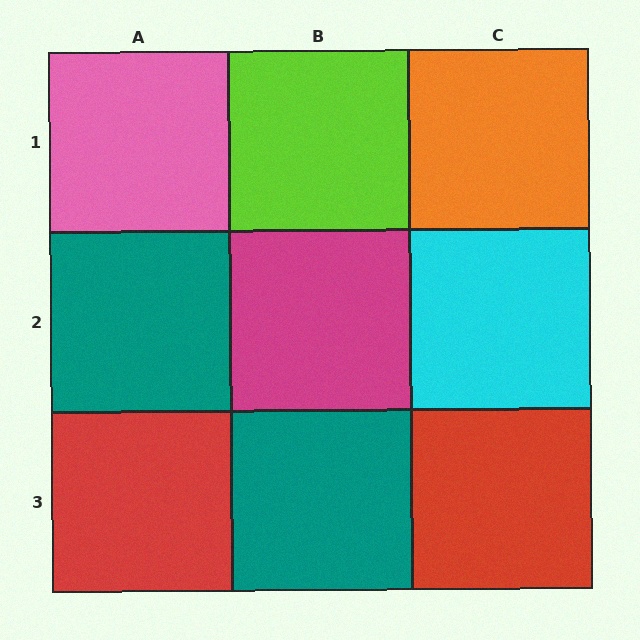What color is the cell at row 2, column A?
Teal.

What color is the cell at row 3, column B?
Teal.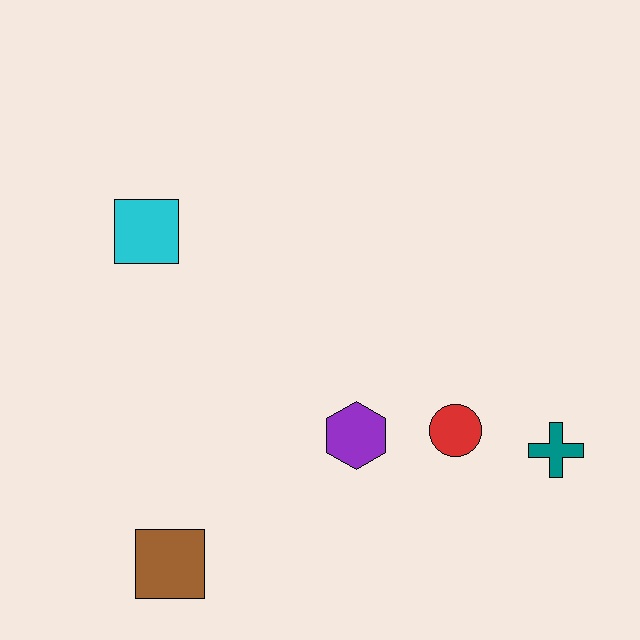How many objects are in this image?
There are 5 objects.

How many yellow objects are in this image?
There are no yellow objects.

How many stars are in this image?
There are no stars.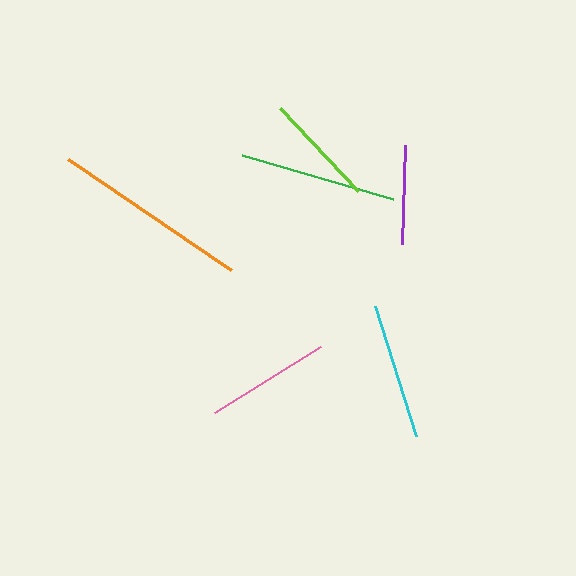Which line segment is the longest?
The orange line is the longest at approximately 197 pixels.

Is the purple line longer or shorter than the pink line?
The pink line is longer than the purple line.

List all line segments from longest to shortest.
From longest to shortest: orange, green, cyan, pink, lime, purple.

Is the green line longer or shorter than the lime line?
The green line is longer than the lime line.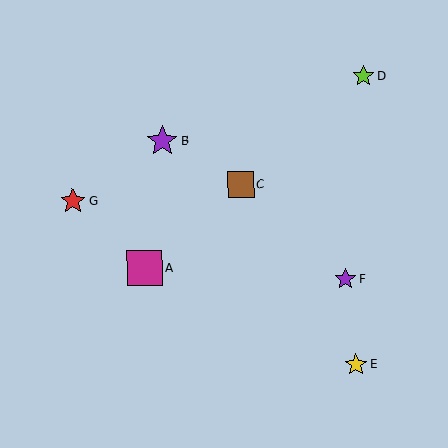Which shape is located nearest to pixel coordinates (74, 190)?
The red star (labeled G) at (73, 201) is nearest to that location.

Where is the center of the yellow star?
The center of the yellow star is at (356, 365).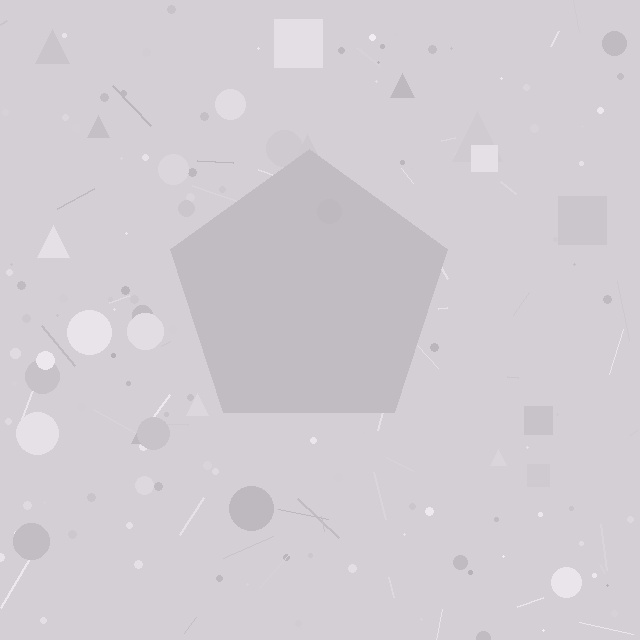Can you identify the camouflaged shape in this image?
The camouflaged shape is a pentagon.